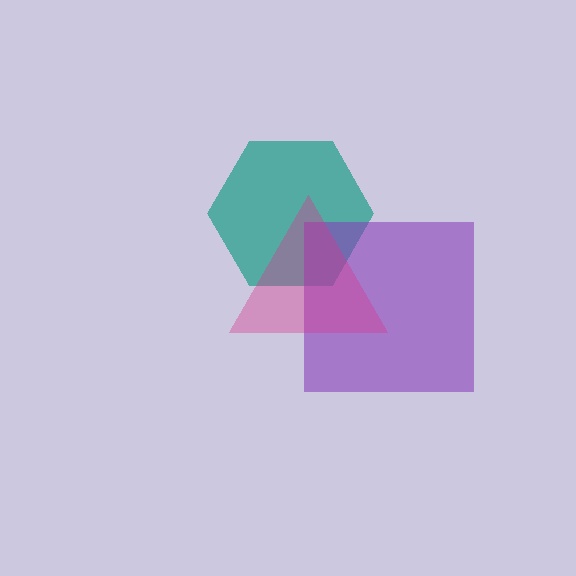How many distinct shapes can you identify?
There are 3 distinct shapes: a teal hexagon, a purple square, a magenta triangle.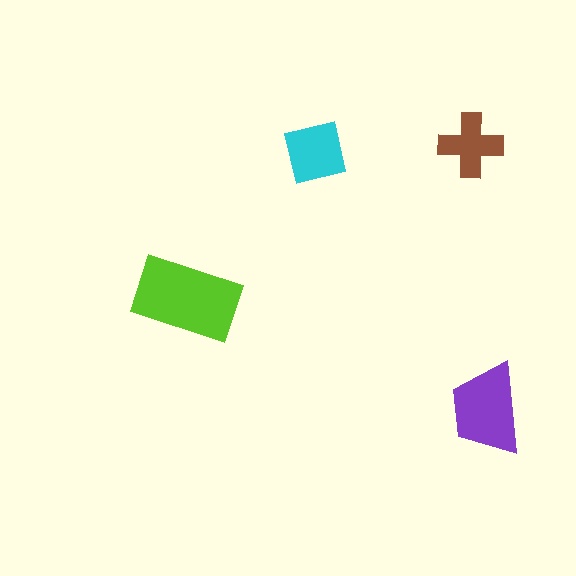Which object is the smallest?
The brown cross.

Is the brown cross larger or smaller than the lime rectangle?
Smaller.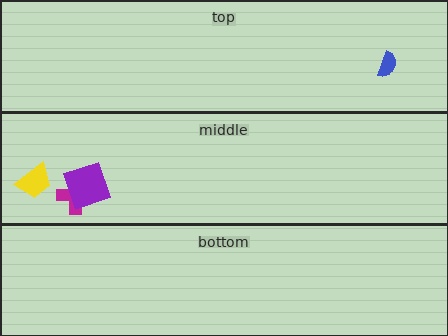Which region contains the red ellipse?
The middle region.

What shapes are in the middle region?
The magenta cross, the red ellipse, the purple square, the yellow trapezoid.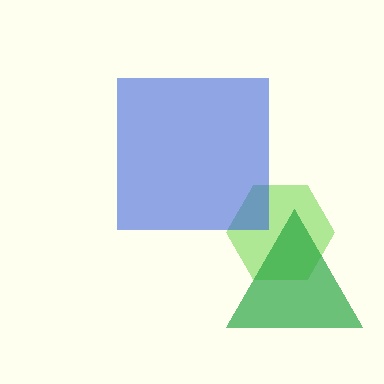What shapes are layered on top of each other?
The layered shapes are: a lime hexagon, a green triangle, a blue square.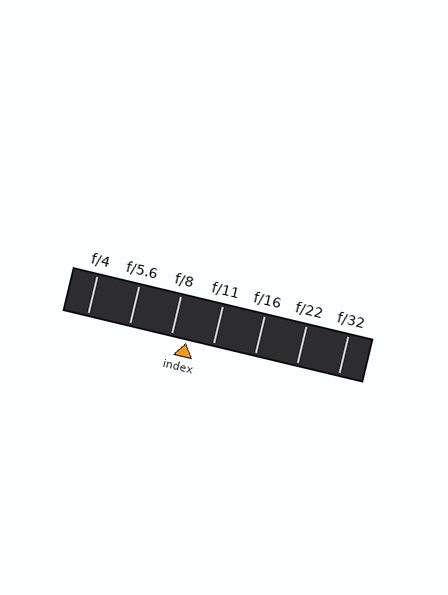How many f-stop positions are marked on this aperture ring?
There are 7 f-stop positions marked.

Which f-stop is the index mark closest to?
The index mark is closest to f/8.